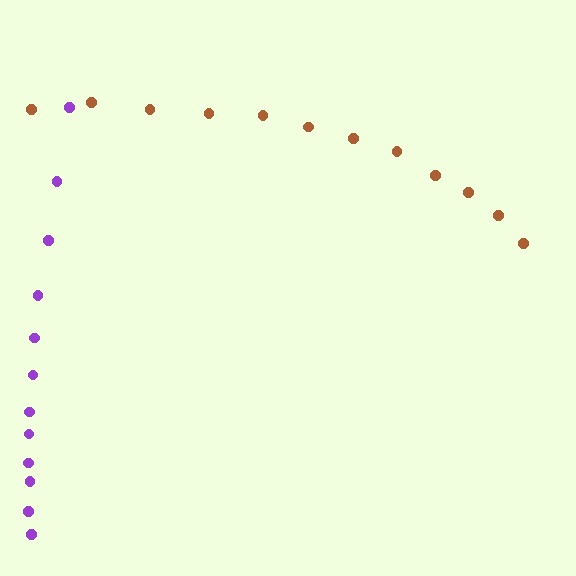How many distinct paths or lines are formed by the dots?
There are 2 distinct paths.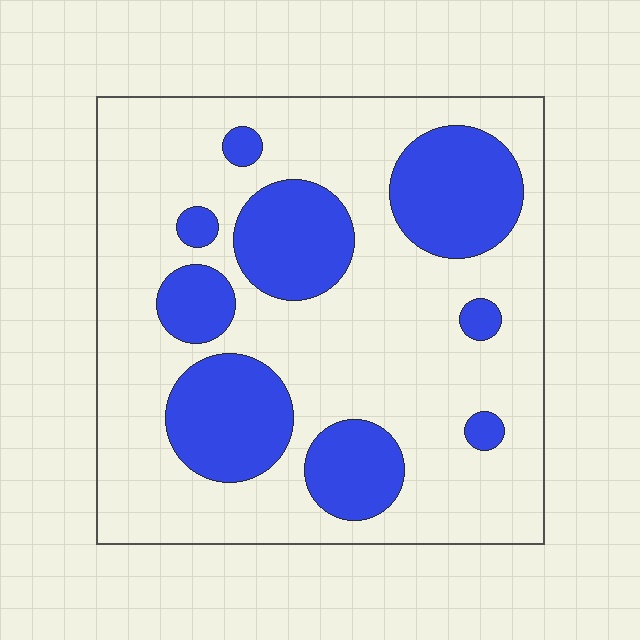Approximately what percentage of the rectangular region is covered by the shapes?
Approximately 30%.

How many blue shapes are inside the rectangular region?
9.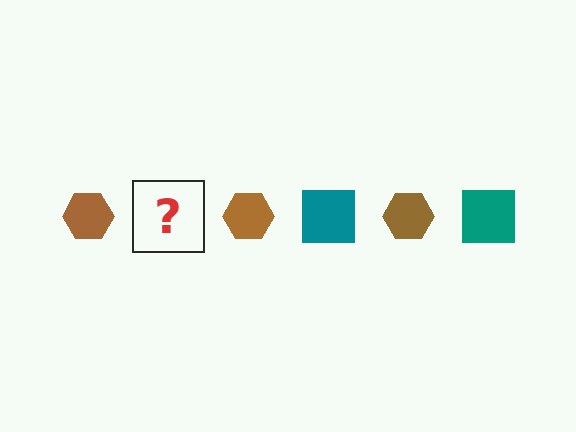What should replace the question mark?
The question mark should be replaced with a teal square.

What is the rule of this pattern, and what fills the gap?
The rule is that the pattern alternates between brown hexagon and teal square. The gap should be filled with a teal square.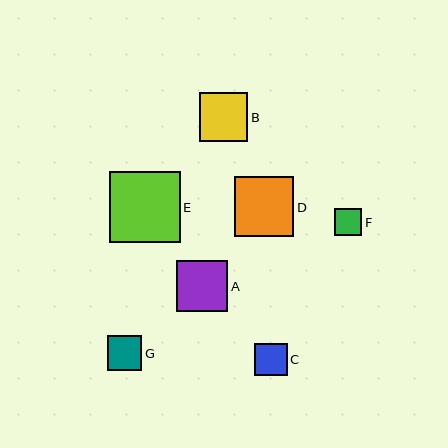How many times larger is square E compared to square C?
Square E is approximately 2.2 times the size of square C.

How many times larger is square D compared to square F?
Square D is approximately 2.2 times the size of square F.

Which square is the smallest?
Square F is the smallest with a size of approximately 27 pixels.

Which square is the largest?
Square E is the largest with a size of approximately 71 pixels.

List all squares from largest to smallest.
From largest to smallest: E, D, A, B, G, C, F.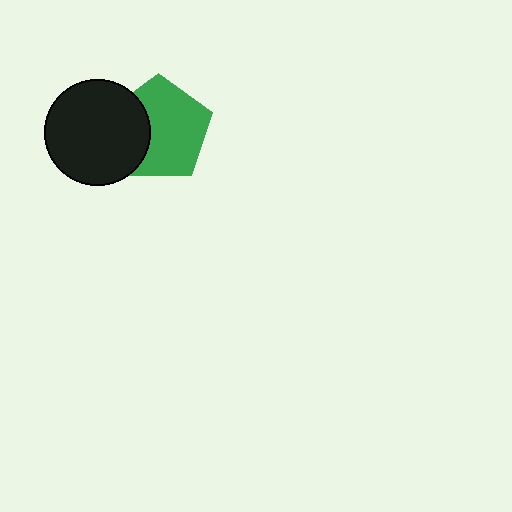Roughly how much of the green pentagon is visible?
Most of it is visible (roughly 68%).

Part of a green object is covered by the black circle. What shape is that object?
It is a pentagon.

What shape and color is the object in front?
The object in front is a black circle.